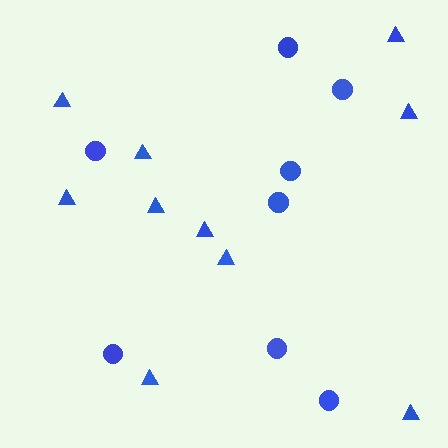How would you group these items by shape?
There are 2 groups: one group of circles (8) and one group of triangles (10).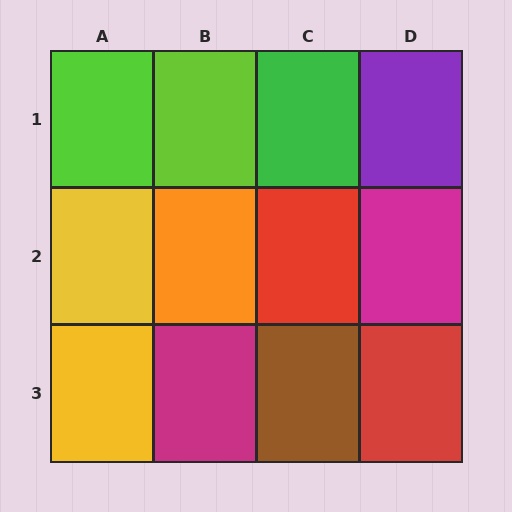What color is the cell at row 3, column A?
Yellow.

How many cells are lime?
2 cells are lime.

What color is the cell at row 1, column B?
Lime.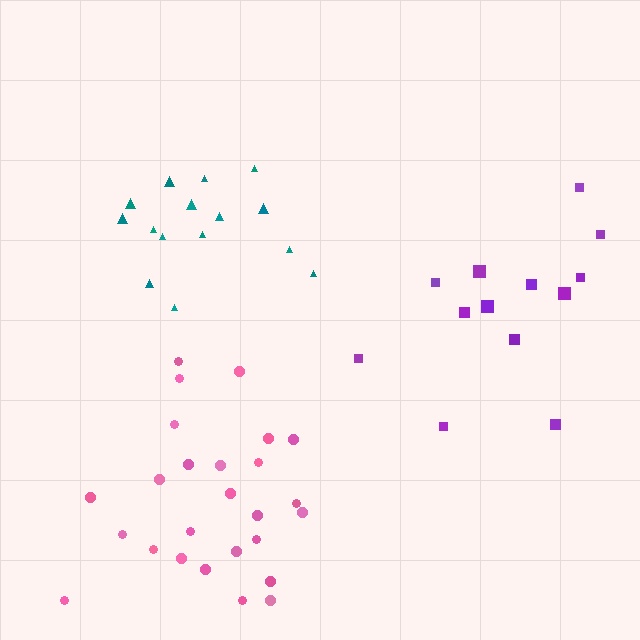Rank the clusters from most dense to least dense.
pink, teal, purple.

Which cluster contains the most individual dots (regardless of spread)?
Pink (26).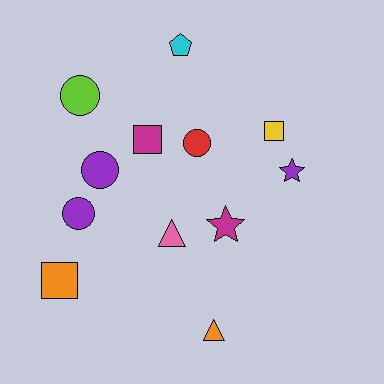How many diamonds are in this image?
There are no diamonds.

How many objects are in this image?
There are 12 objects.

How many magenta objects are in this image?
There are 2 magenta objects.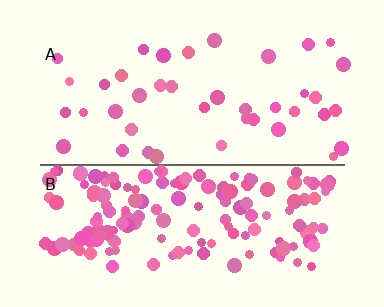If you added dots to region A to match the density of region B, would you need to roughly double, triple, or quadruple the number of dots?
Approximately quadruple.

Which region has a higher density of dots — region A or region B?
B (the bottom).